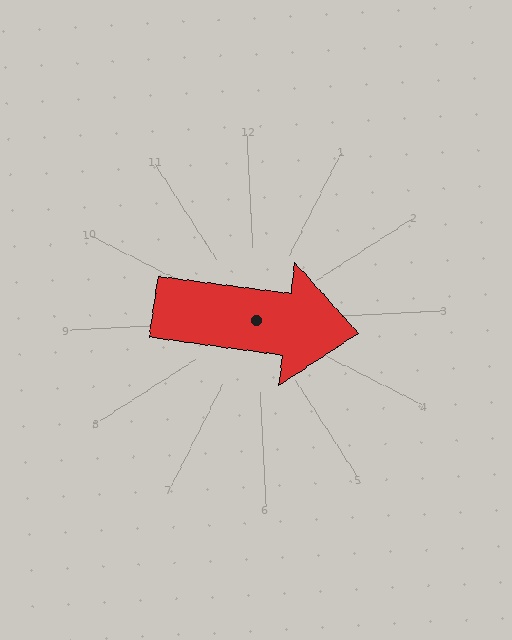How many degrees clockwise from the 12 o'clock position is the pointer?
Approximately 100 degrees.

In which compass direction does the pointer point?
East.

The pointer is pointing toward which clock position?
Roughly 3 o'clock.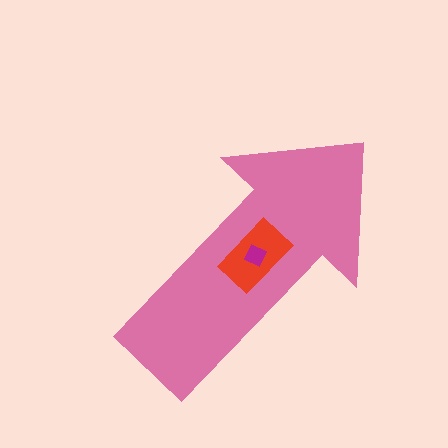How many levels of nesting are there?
3.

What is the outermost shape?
The pink arrow.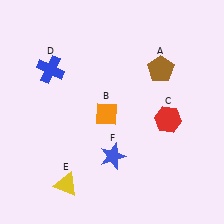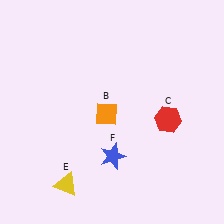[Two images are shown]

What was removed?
The blue cross (D), the brown pentagon (A) were removed in Image 2.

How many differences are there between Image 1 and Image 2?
There are 2 differences between the two images.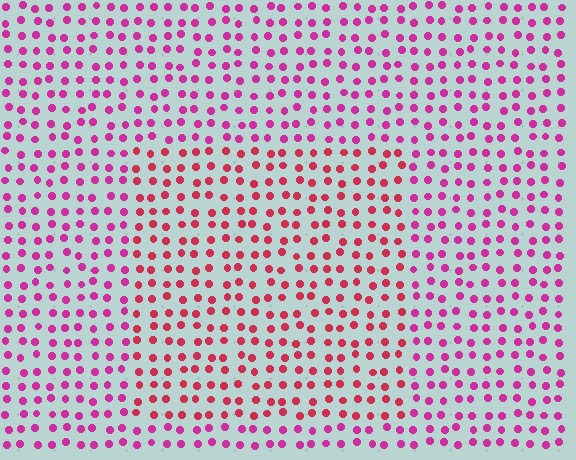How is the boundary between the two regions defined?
The boundary is defined purely by a slight shift in hue (about 29 degrees). Spacing, size, and orientation are identical on both sides.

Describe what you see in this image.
The image is filled with small magenta elements in a uniform arrangement. A rectangle-shaped region is visible where the elements are tinted to a slightly different hue, forming a subtle color boundary.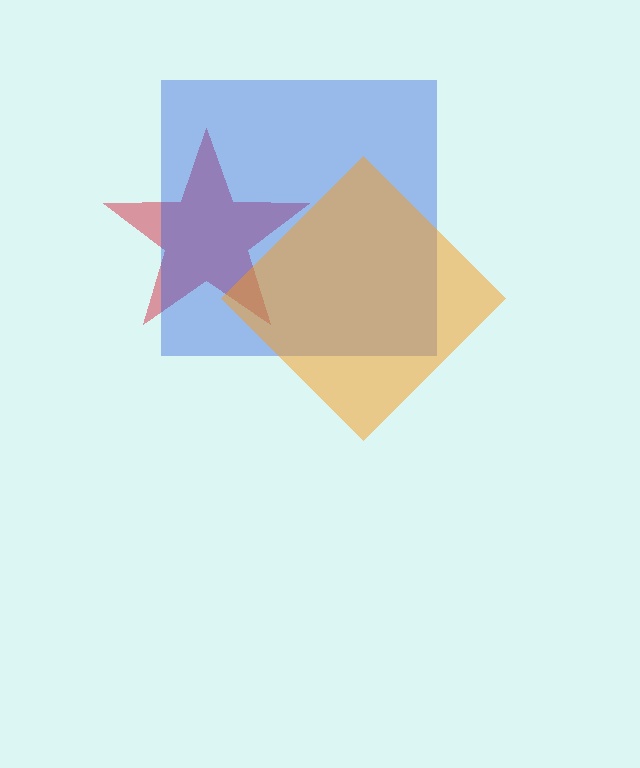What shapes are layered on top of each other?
The layered shapes are: a red star, a blue square, an orange diamond.